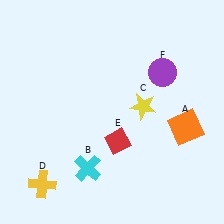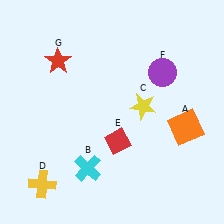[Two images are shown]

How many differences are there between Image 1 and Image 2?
There is 1 difference between the two images.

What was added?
A red star (G) was added in Image 2.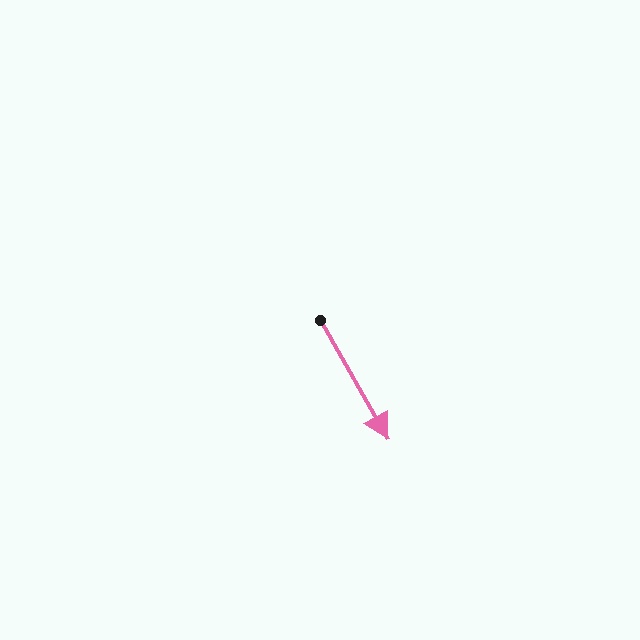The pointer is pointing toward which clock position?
Roughly 5 o'clock.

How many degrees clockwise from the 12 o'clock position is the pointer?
Approximately 150 degrees.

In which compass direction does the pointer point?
Southeast.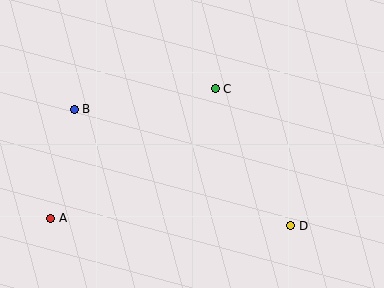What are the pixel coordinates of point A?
Point A is at (51, 218).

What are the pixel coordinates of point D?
Point D is at (291, 226).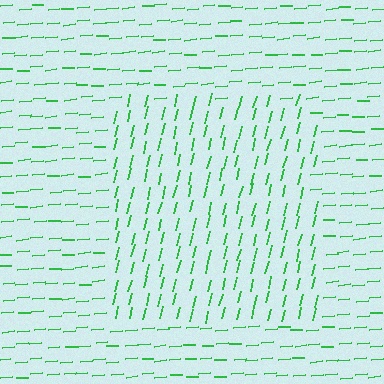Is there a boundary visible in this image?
Yes, there is a texture boundary formed by a change in line orientation.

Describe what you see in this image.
The image is filled with small green line segments. A rectangle region in the image has lines oriented differently from the surrounding lines, creating a visible texture boundary.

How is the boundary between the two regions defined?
The boundary is defined purely by a change in line orientation (approximately 71 degrees difference). All lines are the same color and thickness.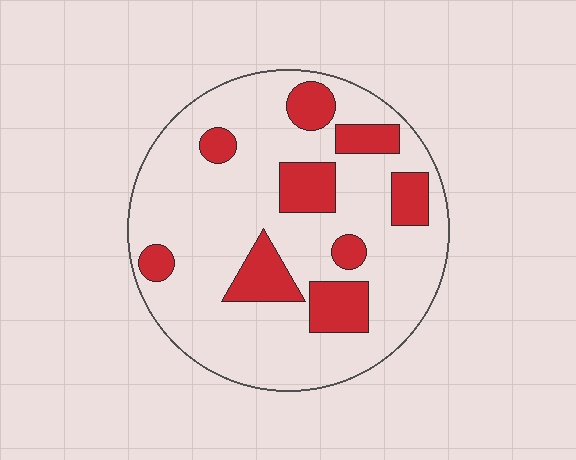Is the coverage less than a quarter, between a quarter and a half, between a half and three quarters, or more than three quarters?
Less than a quarter.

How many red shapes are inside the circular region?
9.